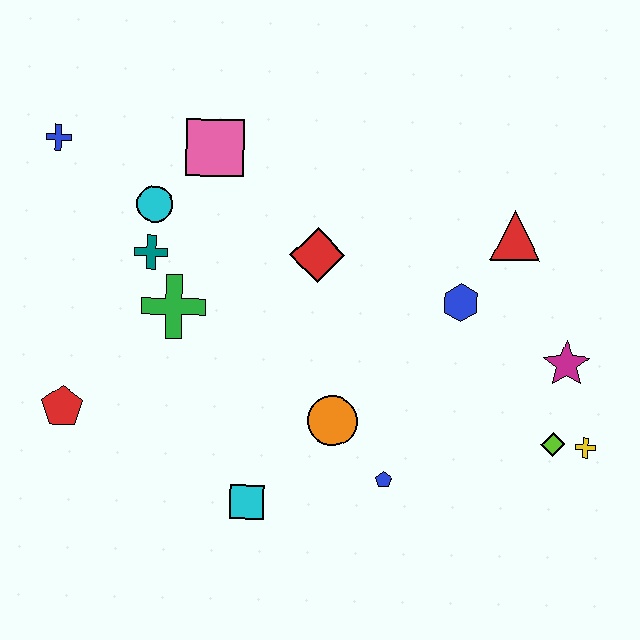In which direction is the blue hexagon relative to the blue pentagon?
The blue hexagon is above the blue pentagon.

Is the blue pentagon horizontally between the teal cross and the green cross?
No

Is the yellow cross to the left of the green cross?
No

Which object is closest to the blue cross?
The cyan circle is closest to the blue cross.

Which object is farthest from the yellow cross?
The blue cross is farthest from the yellow cross.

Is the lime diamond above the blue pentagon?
Yes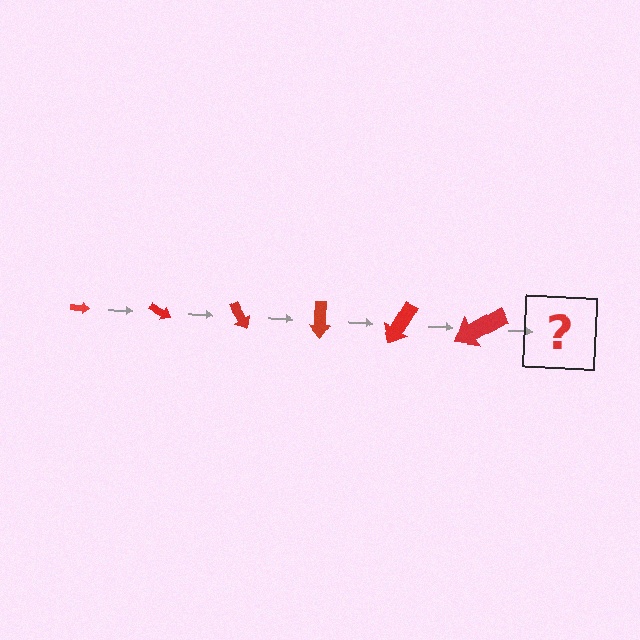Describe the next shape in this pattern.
It should be an arrow, larger than the previous one and rotated 180 degrees from the start.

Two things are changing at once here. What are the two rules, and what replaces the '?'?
The two rules are that the arrow grows larger each step and it rotates 30 degrees each step. The '?' should be an arrow, larger than the previous one and rotated 180 degrees from the start.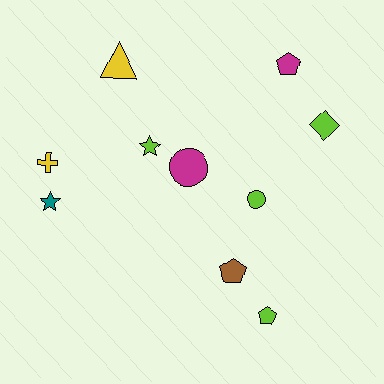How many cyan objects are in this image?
There are no cyan objects.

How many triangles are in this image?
There is 1 triangle.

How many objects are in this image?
There are 10 objects.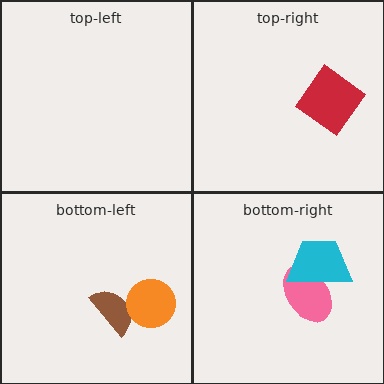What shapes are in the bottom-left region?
The brown semicircle, the orange circle.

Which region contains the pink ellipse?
The bottom-right region.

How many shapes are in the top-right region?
1.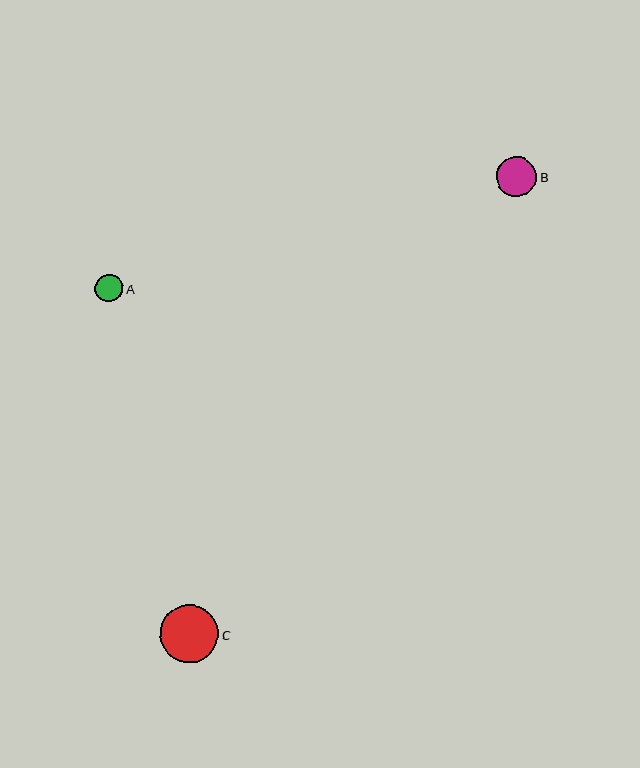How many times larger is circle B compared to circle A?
Circle B is approximately 1.4 times the size of circle A.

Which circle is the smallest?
Circle A is the smallest with a size of approximately 28 pixels.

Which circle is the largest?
Circle C is the largest with a size of approximately 59 pixels.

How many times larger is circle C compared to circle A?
Circle C is approximately 2.1 times the size of circle A.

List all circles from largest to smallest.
From largest to smallest: C, B, A.